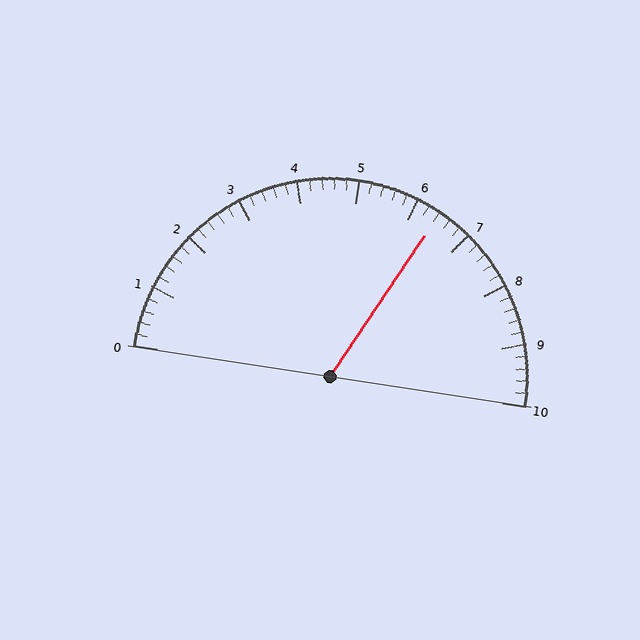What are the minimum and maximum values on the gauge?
The gauge ranges from 0 to 10.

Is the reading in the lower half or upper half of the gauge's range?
The reading is in the upper half of the range (0 to 10).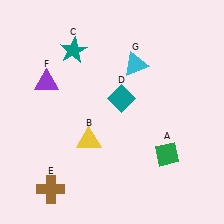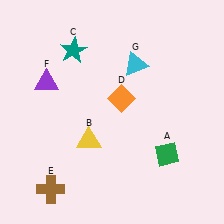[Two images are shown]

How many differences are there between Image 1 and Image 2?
There is 1 difference between the two images.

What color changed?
The diamond (D) changed from teal in Image 1 to orange in Image 2.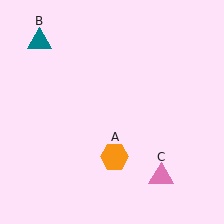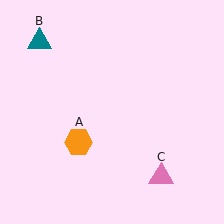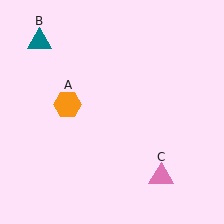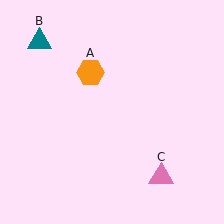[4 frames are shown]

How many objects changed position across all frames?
1 object changed position: orange hexagon (object A).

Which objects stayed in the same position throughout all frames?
Teal triangle (object B) and pink triangle (object C) remained stationary.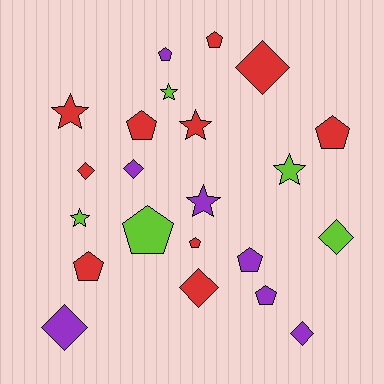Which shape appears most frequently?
Pentagon, with 9 objects.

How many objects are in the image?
There are 22 objects.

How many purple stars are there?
There is 1 purple star.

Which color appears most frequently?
Red, with 10 objects.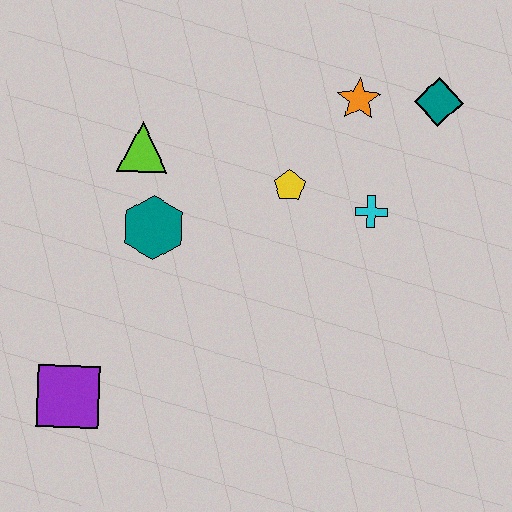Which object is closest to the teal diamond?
The orange star is closest to the teal diamond.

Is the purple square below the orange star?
Yes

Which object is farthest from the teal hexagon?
The teal diamond is farthest from the teal hexagon.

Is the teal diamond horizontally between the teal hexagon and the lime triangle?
No